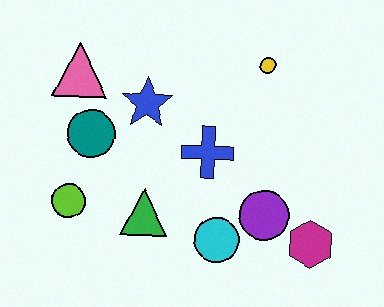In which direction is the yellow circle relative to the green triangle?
The yellow circle is above the green triangle.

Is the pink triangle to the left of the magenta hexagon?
Yes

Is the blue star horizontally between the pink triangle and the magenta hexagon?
Yes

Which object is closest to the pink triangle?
The teal circle is closest to the pink triangle.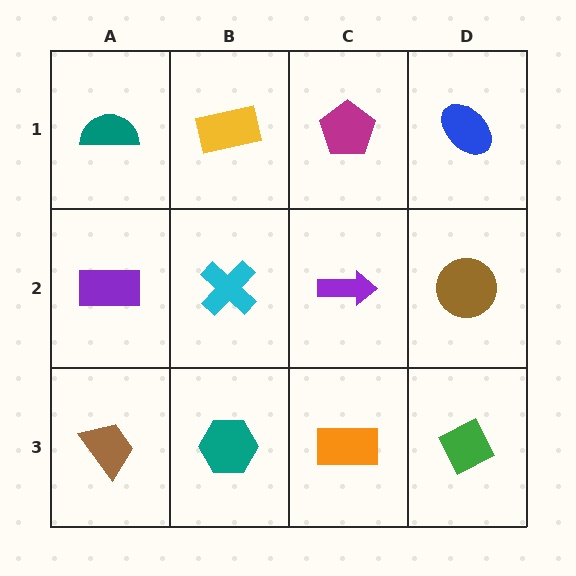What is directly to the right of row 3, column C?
A green diamond.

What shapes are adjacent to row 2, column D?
A blue ellipse (row 1, column D), a green diamond (row 3, column D), a purple arrow (row 2, column C).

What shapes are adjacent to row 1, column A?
A purple rectangle (row 2, column A), a yellow rectangle (row 1, column B).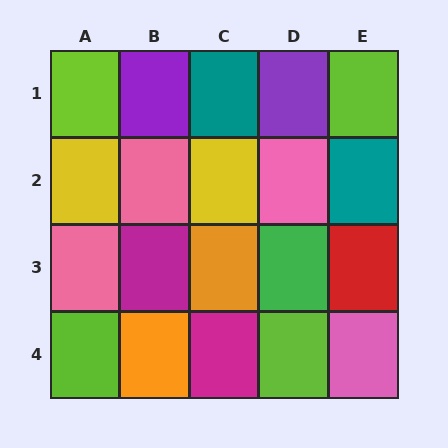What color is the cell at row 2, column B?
Pink.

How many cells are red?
1 cell is red.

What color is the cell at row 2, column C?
Yellow.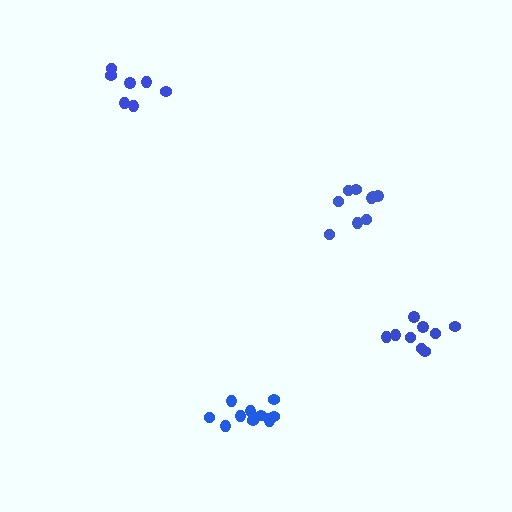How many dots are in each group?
Group 1: 9 dots, Group 2: 9 dots, Group 3: 12 dots, Group 4: 7 dots (37 total).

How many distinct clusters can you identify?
There are 4 distinct clusters.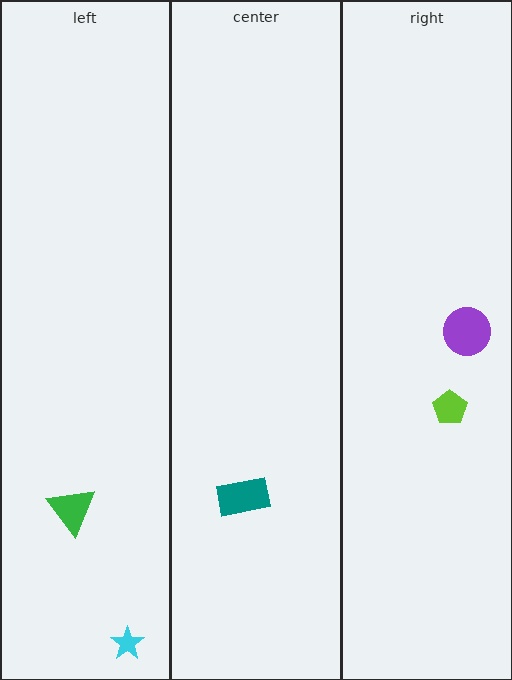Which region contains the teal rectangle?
The center region.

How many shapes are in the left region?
2.